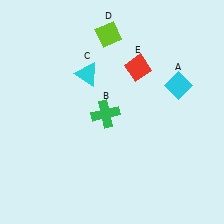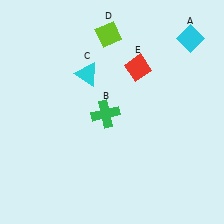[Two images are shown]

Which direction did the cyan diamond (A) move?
The cyan diamond (A) moved up.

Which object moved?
The cyan diamond (A) moved up.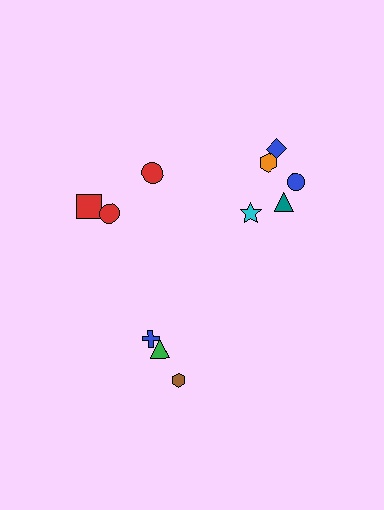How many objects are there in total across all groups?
There are 11 objects.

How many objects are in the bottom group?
There are 3 objects.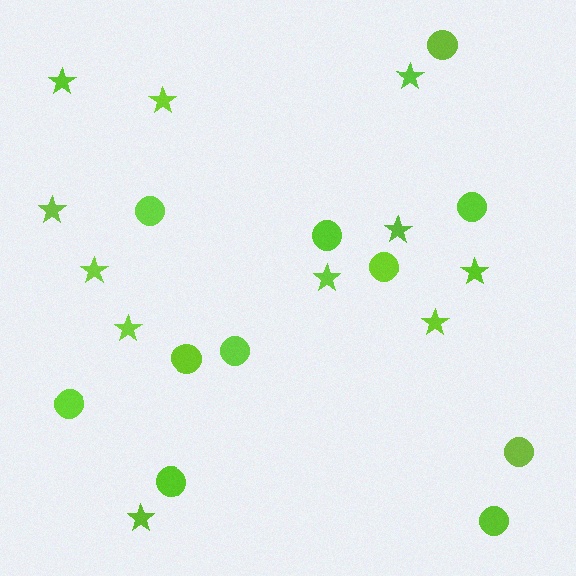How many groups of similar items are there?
There are 2 groups: one group of circles (11) and one group of stars (11).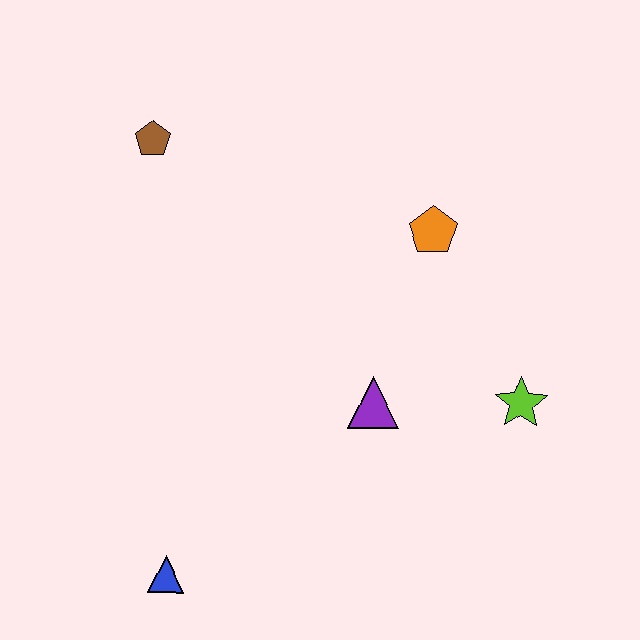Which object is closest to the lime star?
The purple triangle is closest to the lime star.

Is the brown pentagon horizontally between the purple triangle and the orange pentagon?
No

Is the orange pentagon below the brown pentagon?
Yes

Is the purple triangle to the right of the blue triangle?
Yes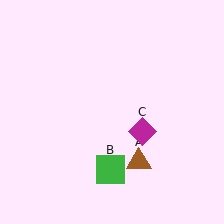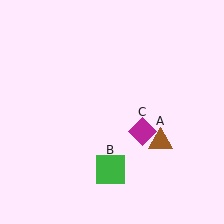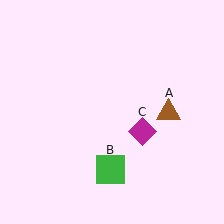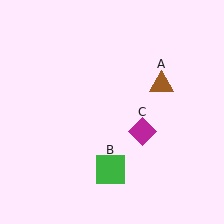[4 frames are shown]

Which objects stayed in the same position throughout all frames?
Green square (object B) and magenta diamond (object C) remained stationary.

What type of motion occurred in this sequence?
The brown triangle (object A) rotated counterclockwise around the center of the scene.